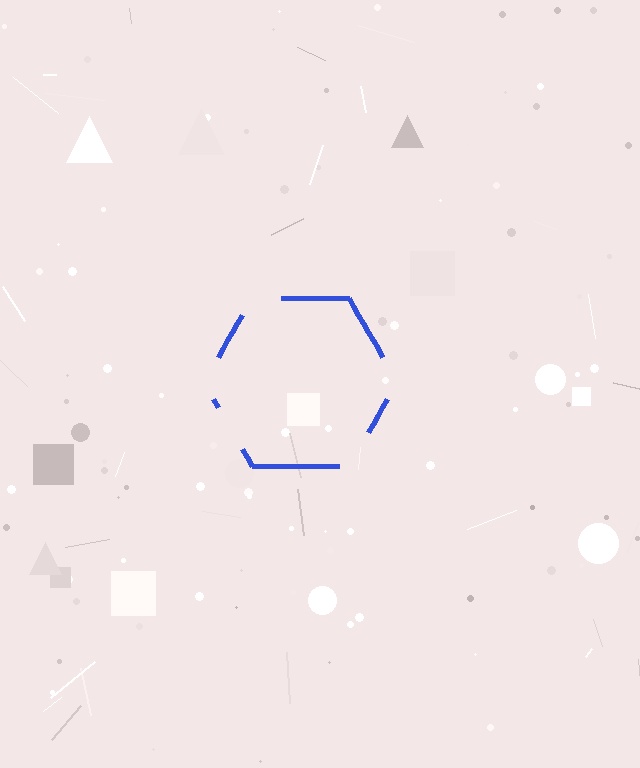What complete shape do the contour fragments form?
The contour fragments form a hexagon.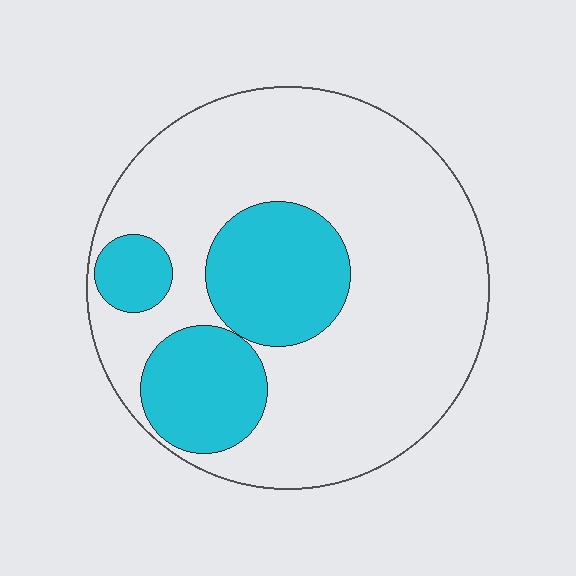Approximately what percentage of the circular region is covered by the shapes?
Approximately 25%.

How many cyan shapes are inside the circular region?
3.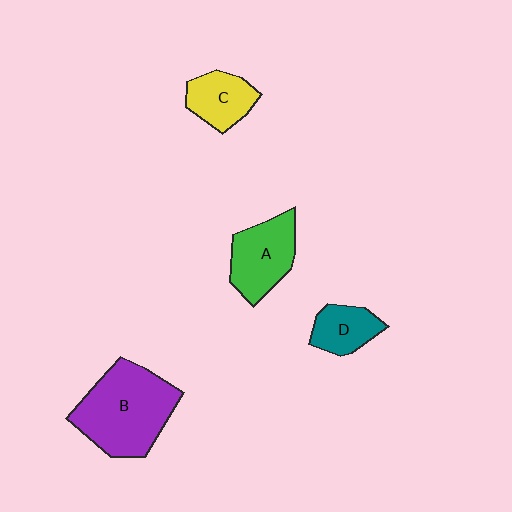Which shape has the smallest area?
Shape D (teal).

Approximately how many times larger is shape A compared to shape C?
Approximately 1.4 times.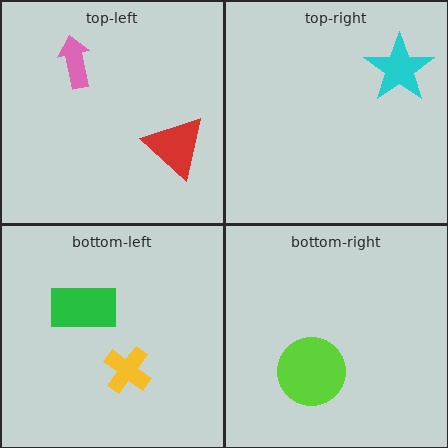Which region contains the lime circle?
The bottom-right region.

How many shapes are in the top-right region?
1.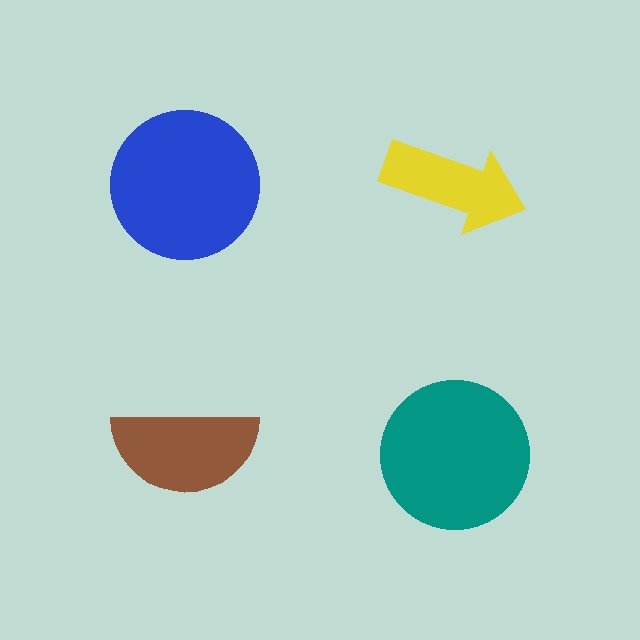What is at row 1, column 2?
A yellow arrow.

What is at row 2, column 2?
A teal circle.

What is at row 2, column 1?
A brown semicircle.